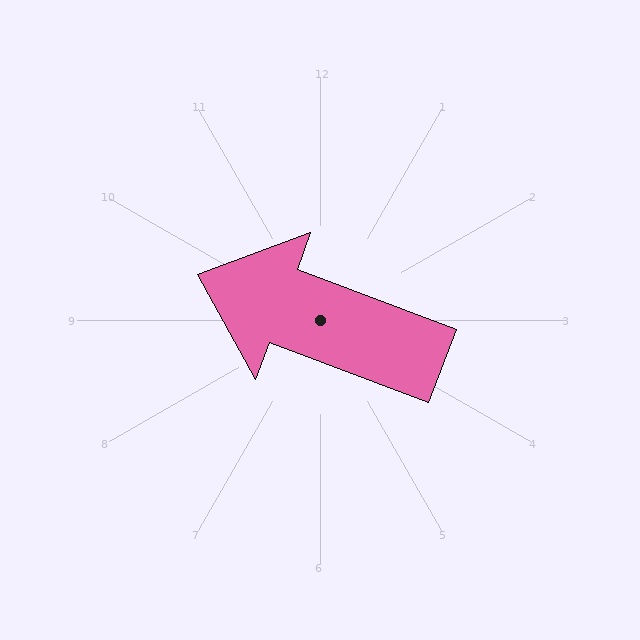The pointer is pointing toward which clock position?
Roughly 10 o'clock.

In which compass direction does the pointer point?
West.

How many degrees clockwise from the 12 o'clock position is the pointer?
Approximately 291 degrees.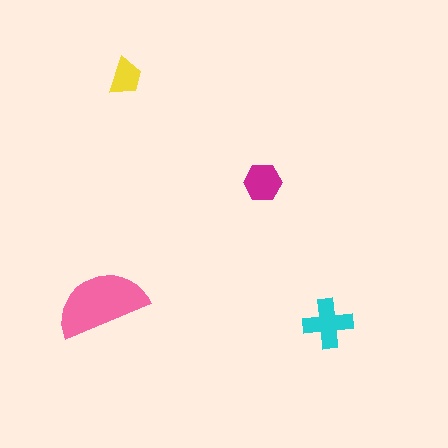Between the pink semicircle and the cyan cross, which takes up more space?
The pink semicircle.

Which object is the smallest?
The yellow trapezoid.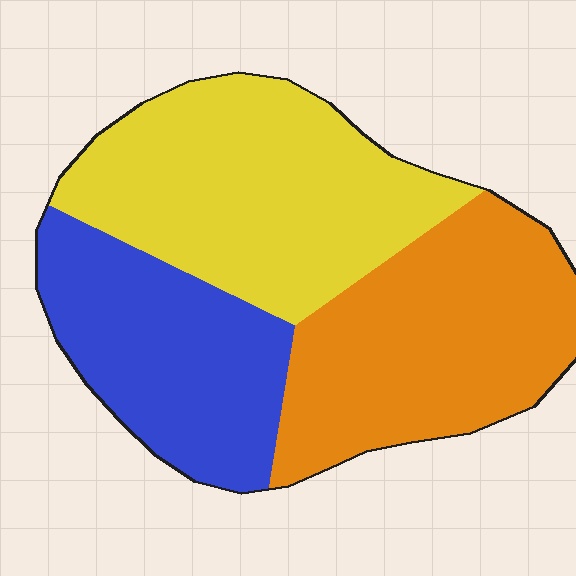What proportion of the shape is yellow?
Yellow covers 38% of the shape.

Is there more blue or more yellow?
Yellow.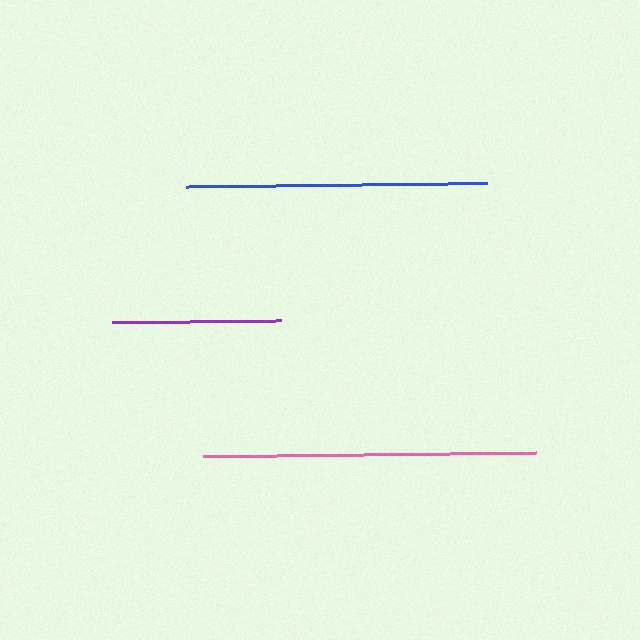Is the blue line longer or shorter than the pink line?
The pink line is longer than the blue line.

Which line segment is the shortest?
The purple line is the shortest at approximately 169 pixels.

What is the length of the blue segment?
The blue segment is approximately 301 pixels long.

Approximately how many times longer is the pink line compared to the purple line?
The pink line is approximately 2.0 times the length of the purple line.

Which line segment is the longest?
The pink line is the longest at approximately 332 pixels.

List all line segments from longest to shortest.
From longest to shortest: pink, blue, purple.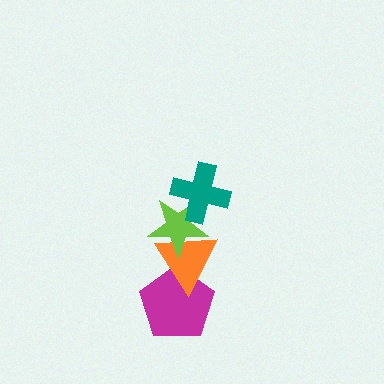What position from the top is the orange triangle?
The orange triangle is 3rd from the top.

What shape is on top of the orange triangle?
The lime star is on top of the orange triangle.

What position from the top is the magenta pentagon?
The magenta pentagon is 4th from the top.